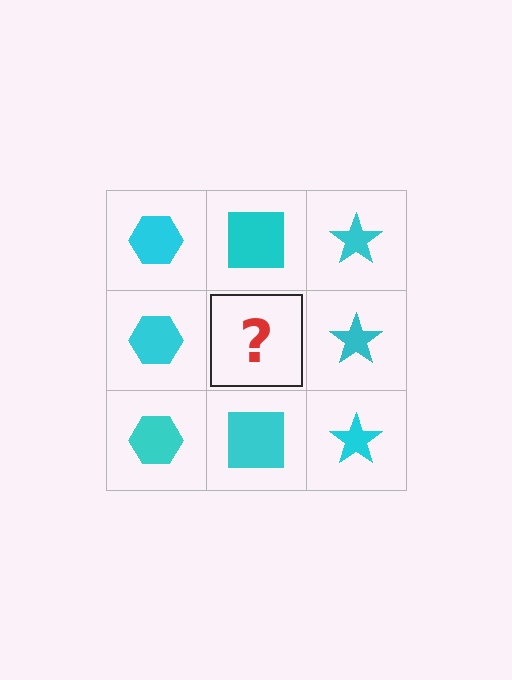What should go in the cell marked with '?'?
The missing cell should contain a cyan square.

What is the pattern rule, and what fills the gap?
The rule is that each column has a consistent shape. The gap should be filled with a cyan square.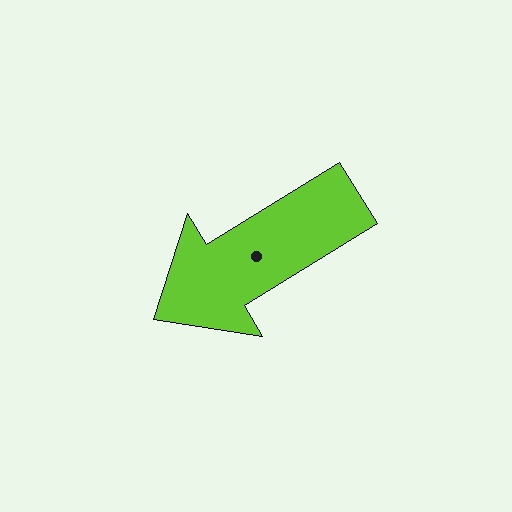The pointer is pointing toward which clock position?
Roughly 8 o'clock.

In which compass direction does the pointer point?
Southwest.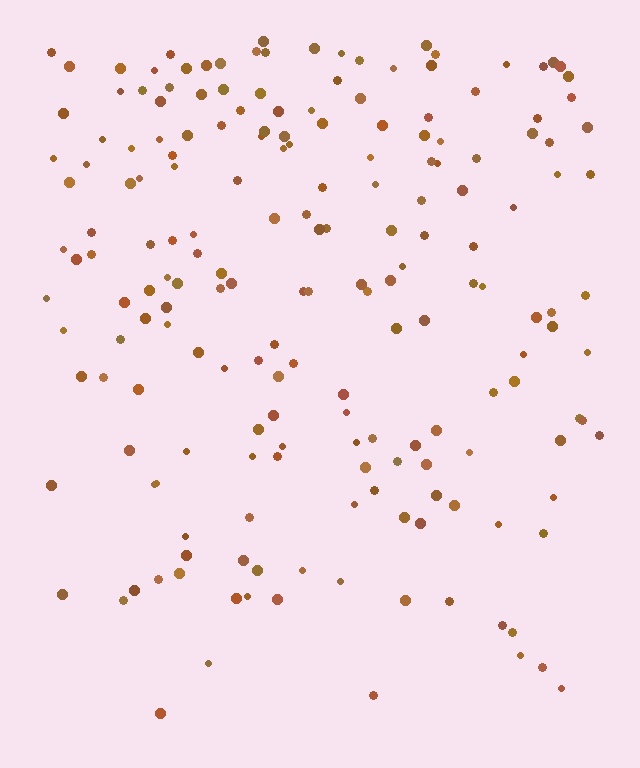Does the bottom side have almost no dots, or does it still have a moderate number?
Still a moderate number, just noticeably fewer than the top.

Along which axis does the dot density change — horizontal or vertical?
Vertical.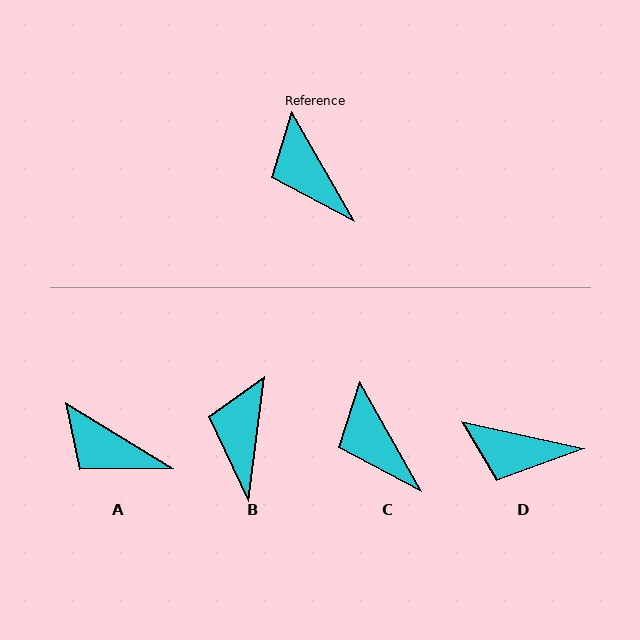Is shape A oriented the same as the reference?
No, it is off by about 29 degrees.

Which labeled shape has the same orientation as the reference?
C.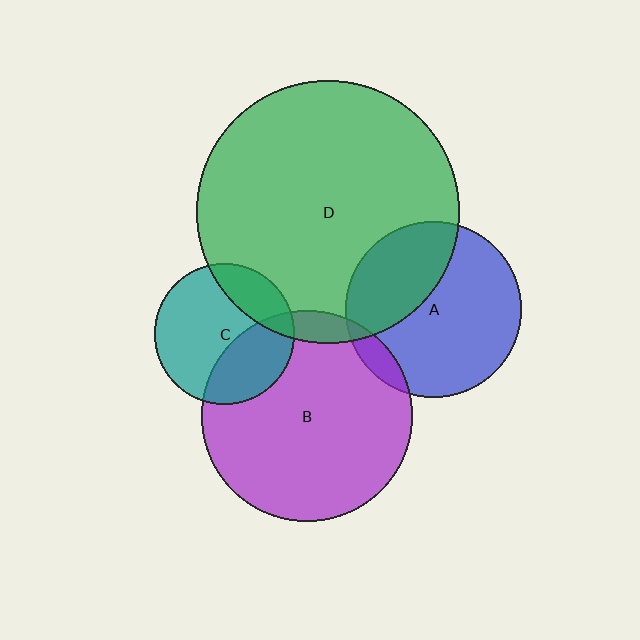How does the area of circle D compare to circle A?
Approximately 2.2 times.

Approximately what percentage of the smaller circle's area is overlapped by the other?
Approximately 35%.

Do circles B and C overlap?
Yes.